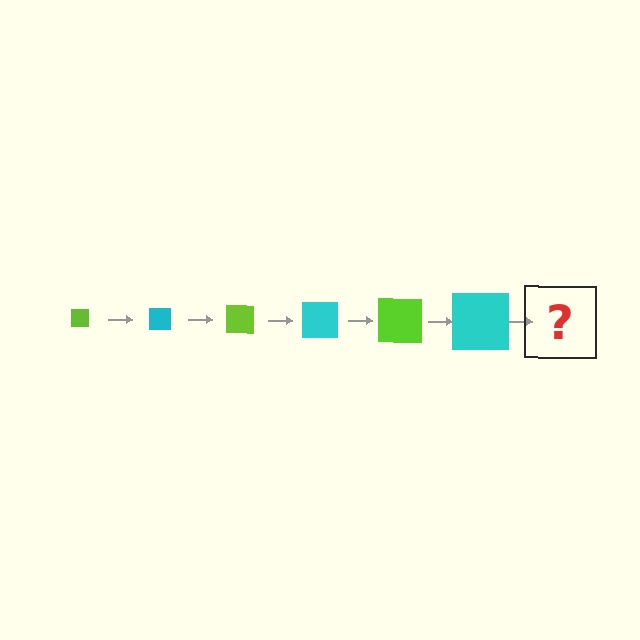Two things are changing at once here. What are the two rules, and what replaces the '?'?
The two rules are that the square grows larger each step and the color cycles through lime and cyan. The '?' should be a lime square, larger than the previous one.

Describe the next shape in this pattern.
It should be a lime square, larger than the previous one.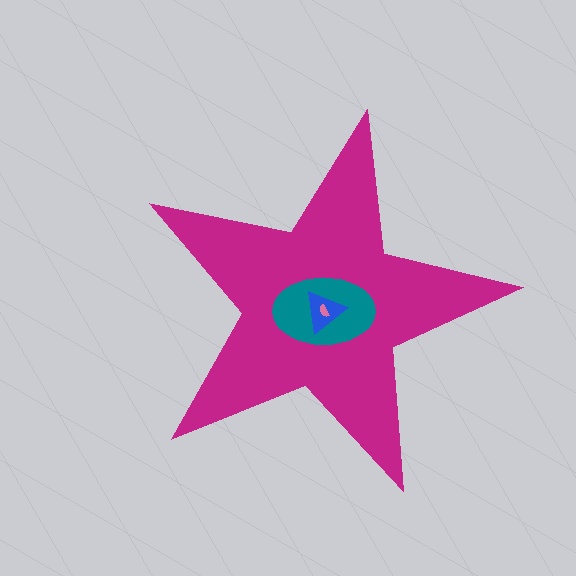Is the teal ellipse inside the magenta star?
Yes.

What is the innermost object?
The pink semicircle.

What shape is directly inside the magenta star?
The teal ellipse.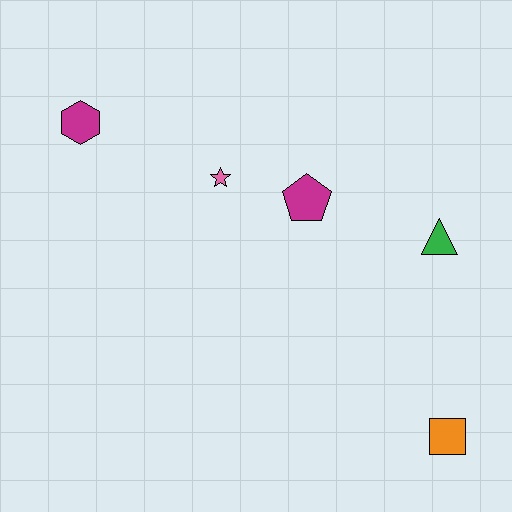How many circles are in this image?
There are no circles.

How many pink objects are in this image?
There is 1 pink object.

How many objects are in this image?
There are 5 objects.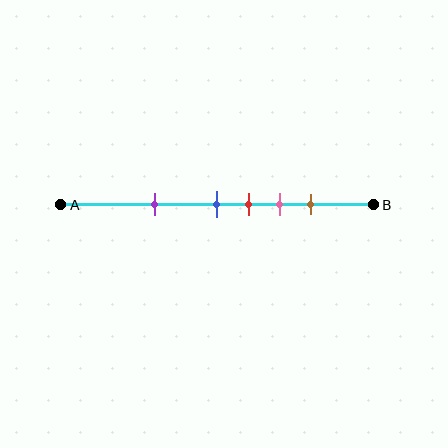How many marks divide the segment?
There are 5 marks dividing the segment.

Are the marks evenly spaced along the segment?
No, the marks are not evenly spaced.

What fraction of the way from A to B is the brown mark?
The brown mark is approximately 80% (0.8) of the way from A to B.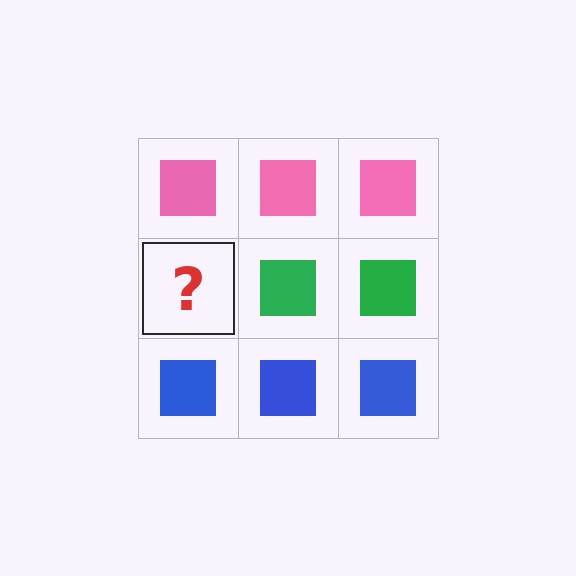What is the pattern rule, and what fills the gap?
The rule is that each row has a consistent color. The gap should be filled with a green square.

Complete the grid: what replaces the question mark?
The question mark should be replaced with a green square.